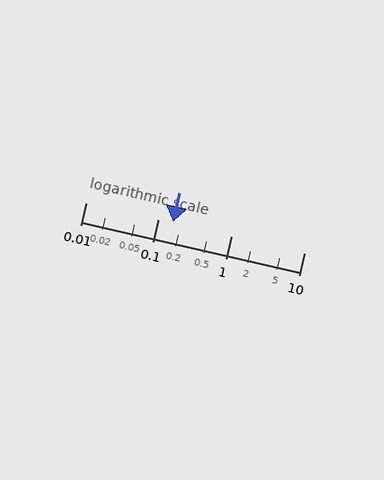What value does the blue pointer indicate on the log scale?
The pointer indicates approximately 0.16.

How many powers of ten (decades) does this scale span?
The scale spans 3 decades, from 0.01 to 10.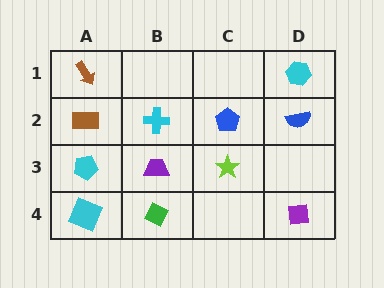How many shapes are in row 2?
4 shapes.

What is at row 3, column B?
A purple trapezoid.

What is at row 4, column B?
A green diamond.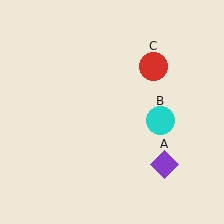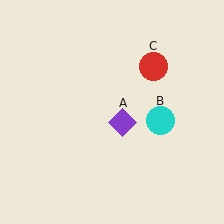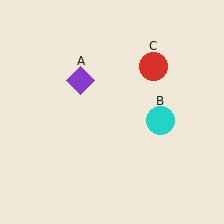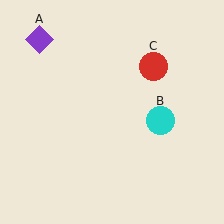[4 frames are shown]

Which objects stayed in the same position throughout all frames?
Cyan circle (object B) and red circle (object C) remained stationary.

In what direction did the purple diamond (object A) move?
The purple diamond (object A) moved up and to the left.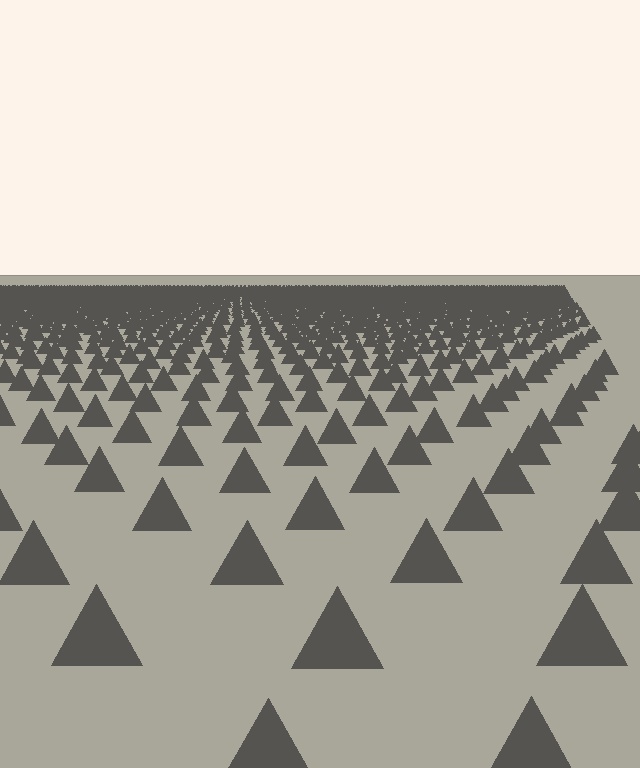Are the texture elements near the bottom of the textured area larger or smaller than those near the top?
Larger. Near the bottom, elements are closer to the viewer and appear at a bigger on-screen size.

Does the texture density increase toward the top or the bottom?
Density increases toward the top.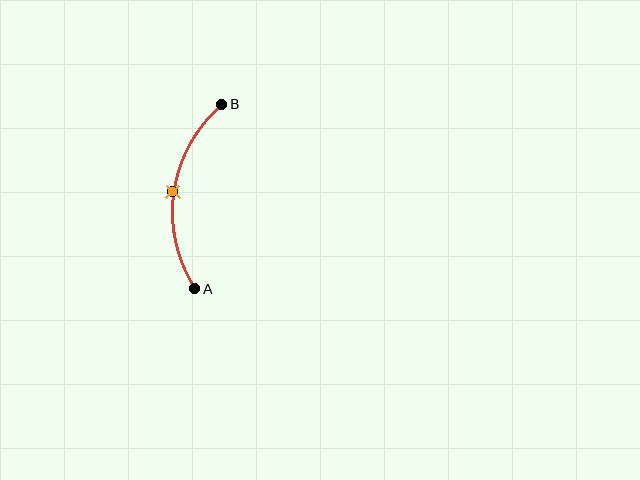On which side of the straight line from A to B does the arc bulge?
The arc bulges to the left of the straight line connecting A and B.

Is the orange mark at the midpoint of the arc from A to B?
Yes. The orange mark lies on the arc at equal arc-length from both A and B — it is the arc midpoint.